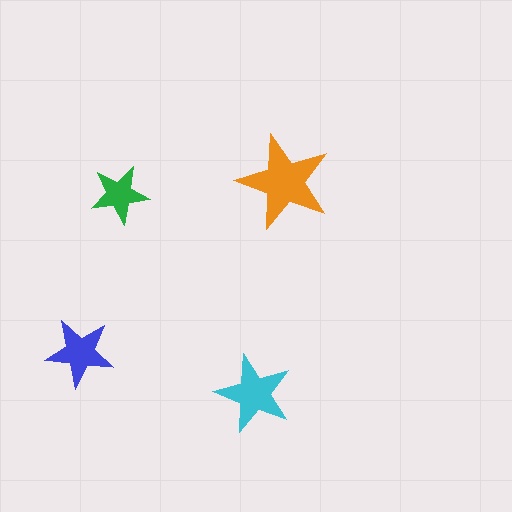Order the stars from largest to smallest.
the orange one, the cyan one, the blue one, the green one.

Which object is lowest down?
The cyan star is bottommost.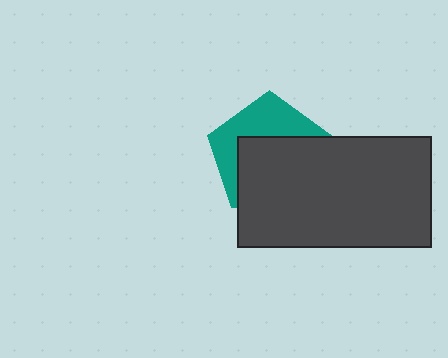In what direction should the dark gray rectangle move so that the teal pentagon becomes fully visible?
The dark gray rectangle should move down. That is the shortest direction to clear the overlap and leave the teal pentagon fully visible.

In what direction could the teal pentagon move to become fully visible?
The teal pentagon could move up. That would shift it out from behind the dark gray rectangle entirely.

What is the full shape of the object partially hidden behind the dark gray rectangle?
The partially hidden object is a teal pentagon.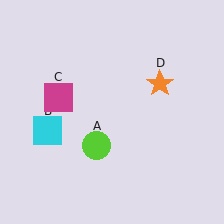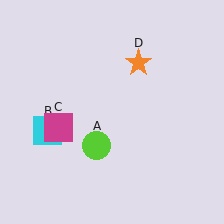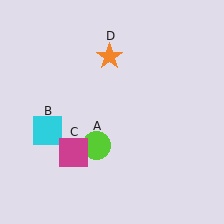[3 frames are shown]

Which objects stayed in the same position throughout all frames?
Lime circle (object A) and cyan square (object B) remained stationary.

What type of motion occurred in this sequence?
The magenta square (object C), orange star (object D) rotated counterclockwise around the center of the scene.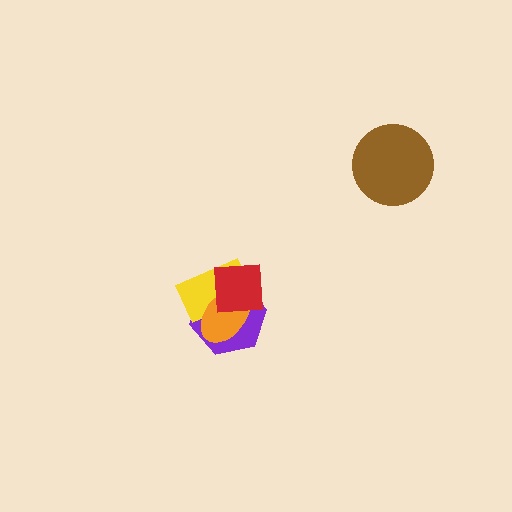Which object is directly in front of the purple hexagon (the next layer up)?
The yellow rectangle is directly in front of the purple hexagon.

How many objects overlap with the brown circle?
0 objects overlap with the brown circle.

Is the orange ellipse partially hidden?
Yes, it is partially covered by another shape.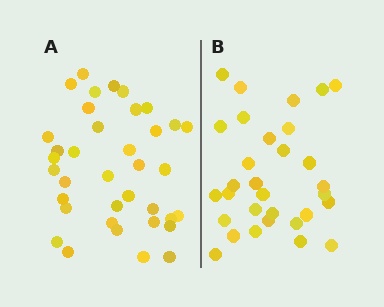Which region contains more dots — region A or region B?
Region A (the left region) has more dots.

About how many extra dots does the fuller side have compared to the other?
Region A has about 6 more dots than region B.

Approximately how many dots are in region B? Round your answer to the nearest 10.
About 30 dots. (The exact count is 31, which rounds to 30.)